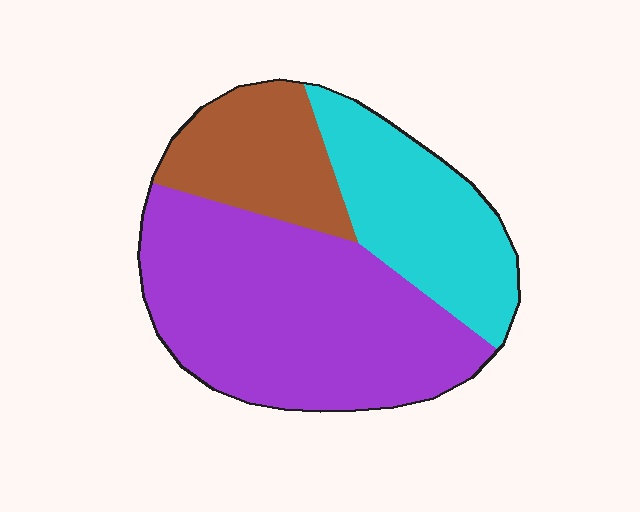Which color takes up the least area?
Brown, at roughly 20%.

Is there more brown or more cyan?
Cyan.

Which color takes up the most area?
Purple, at roughly 55%.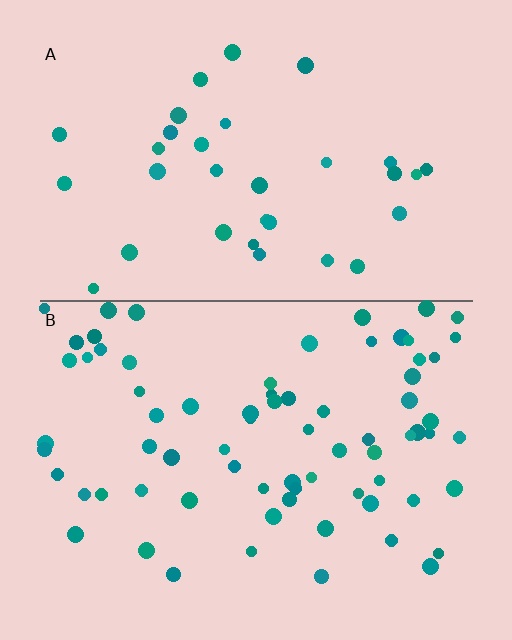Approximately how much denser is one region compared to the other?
Approximately 2.2× — region B over region A.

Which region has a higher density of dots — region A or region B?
B (the bottom).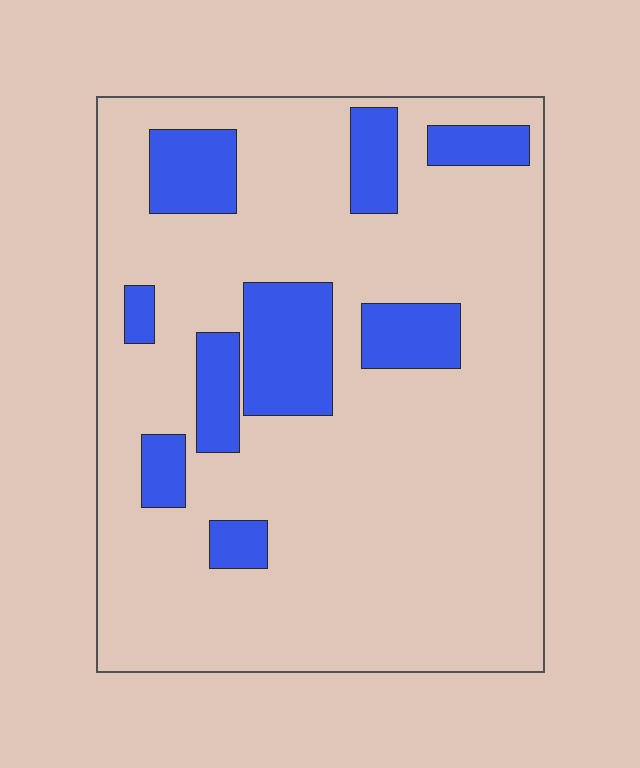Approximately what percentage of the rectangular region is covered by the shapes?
Approximately 20%.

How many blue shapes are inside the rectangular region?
9.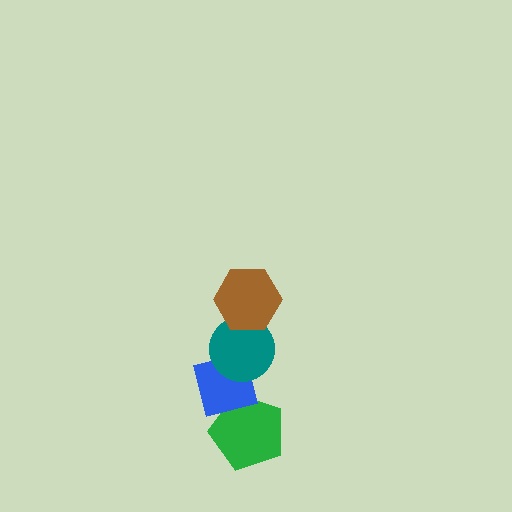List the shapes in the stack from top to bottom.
From top to bottom: the brown hexagon, the teal circle, the blue square, the green pentagon.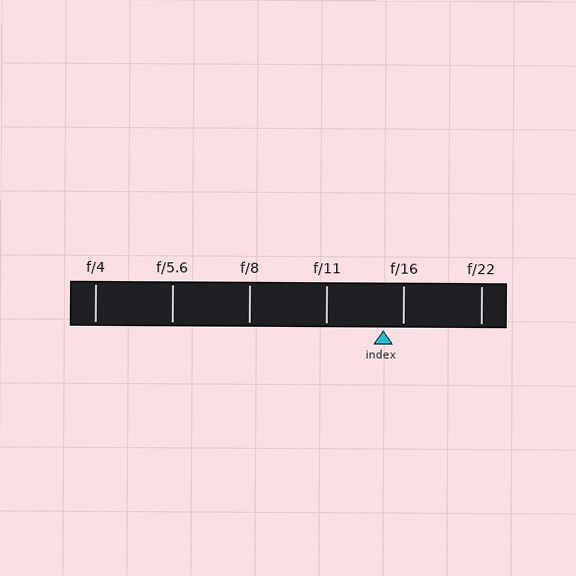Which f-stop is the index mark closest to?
The index mark is closest to f/16.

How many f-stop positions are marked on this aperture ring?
There are 6 f-stop positions marked.